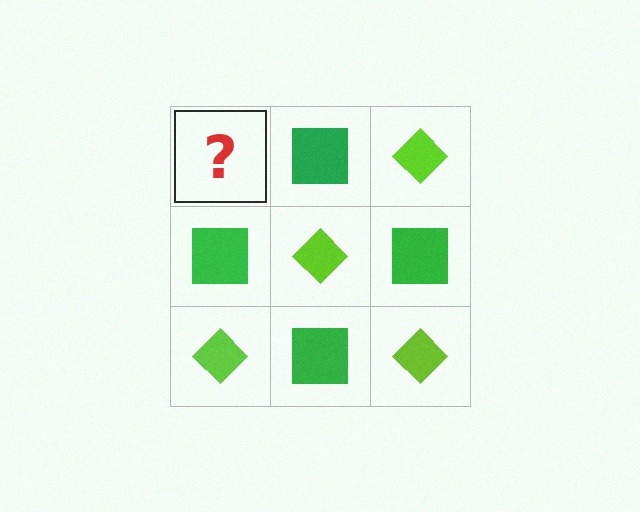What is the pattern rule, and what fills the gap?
The rule is that it alternates lime diamond and green square in a checkerboard pattern. The gap should be filled with a lime diamond.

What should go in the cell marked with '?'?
The missing cell should contain a lime diamond.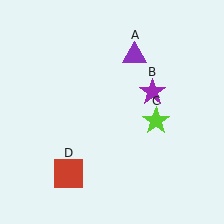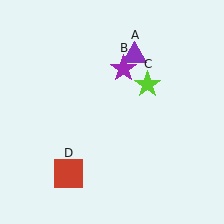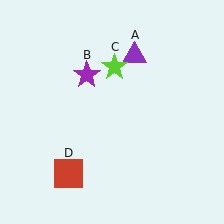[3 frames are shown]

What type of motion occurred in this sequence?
The purple star (object B), lime star (object C) rotated counterclockwise around the center of the scene.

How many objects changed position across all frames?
2 objects changed position: purple star (object B), lime star (object C).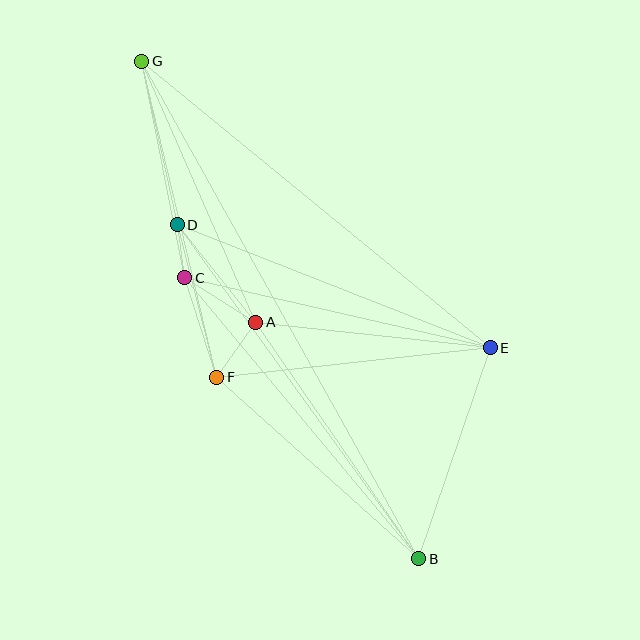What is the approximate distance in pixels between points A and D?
The distance between A and D is approximately 125 pixels.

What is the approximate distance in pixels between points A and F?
The distance between A and F is approximately 67 pixels.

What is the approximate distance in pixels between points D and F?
The distance between D and F is approximately 157 pixels.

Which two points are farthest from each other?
Points B and G are farthest from each other.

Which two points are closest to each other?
Points C and D are closest to each other.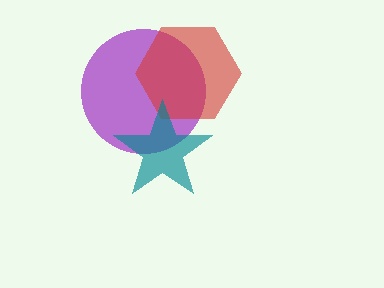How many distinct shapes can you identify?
There are 3 distinct shapes: a purple circle, a red hexagon, a teal star.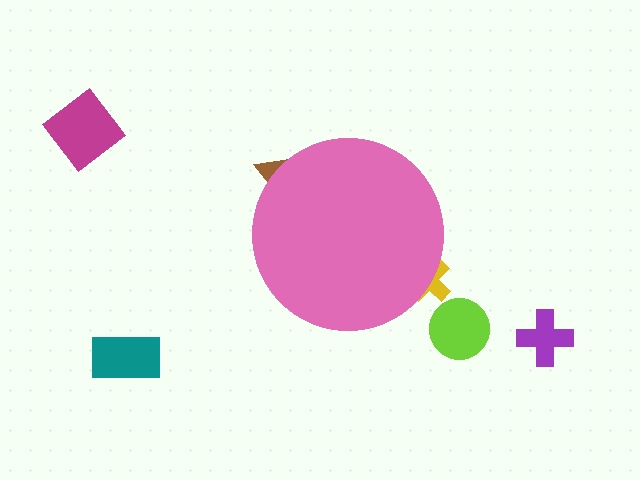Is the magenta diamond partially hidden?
No, the magenta diamond is fully visible.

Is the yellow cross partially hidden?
Yes, the yellow cross is partially hidden behind the pink circle.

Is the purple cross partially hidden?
No, the purple cross is fully visible.